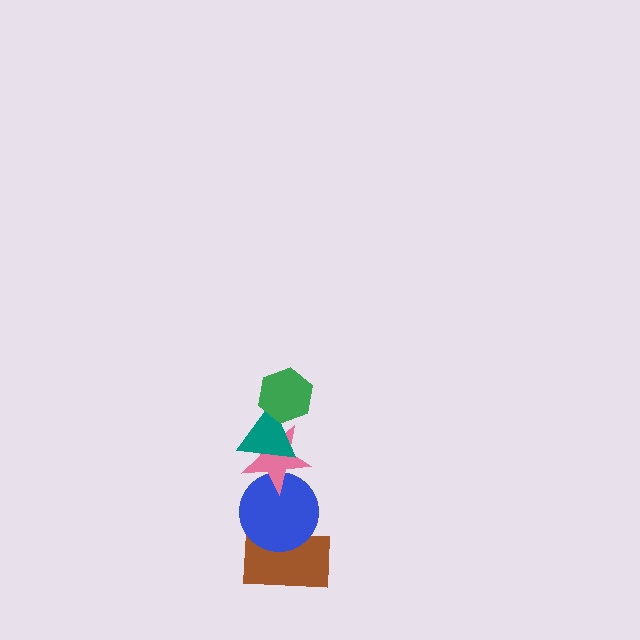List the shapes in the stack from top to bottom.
From top to bottom: the green hexagon, the teal triangle, the pink star, the blue circle, the brown rectangle.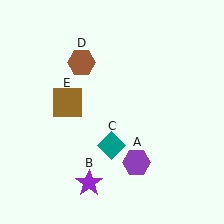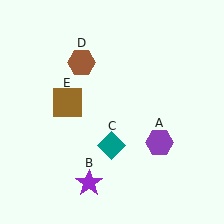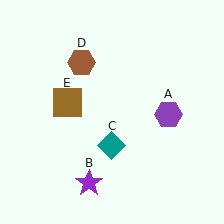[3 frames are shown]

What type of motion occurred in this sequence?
The purple hexagon (object A) rotated counterclockwise around the center of the scene.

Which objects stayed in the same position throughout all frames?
Purple star (object B) and teal diamond (object C) and brown hexagon (object D) and brown square (object E) remained stationary.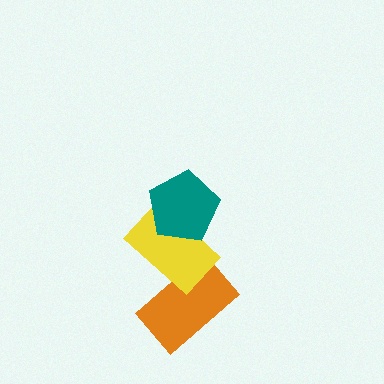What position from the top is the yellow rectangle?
The yellow rectangle is 2nd from the top.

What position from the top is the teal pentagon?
The teal pentagon is 1st from the top.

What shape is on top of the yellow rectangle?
The teal pentagon is on top of the yellow rectangle.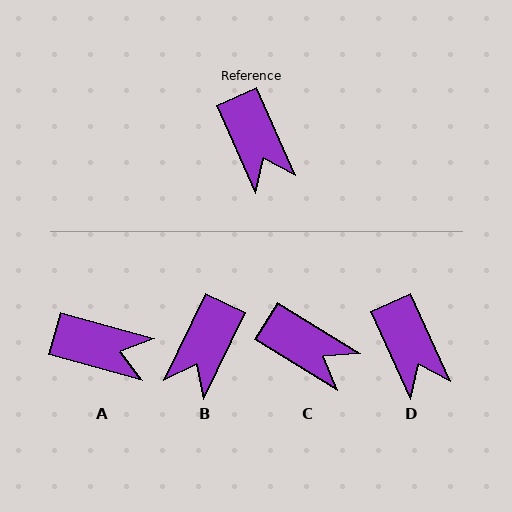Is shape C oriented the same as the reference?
No, it is off by about 34 degrees.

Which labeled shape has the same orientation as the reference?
D.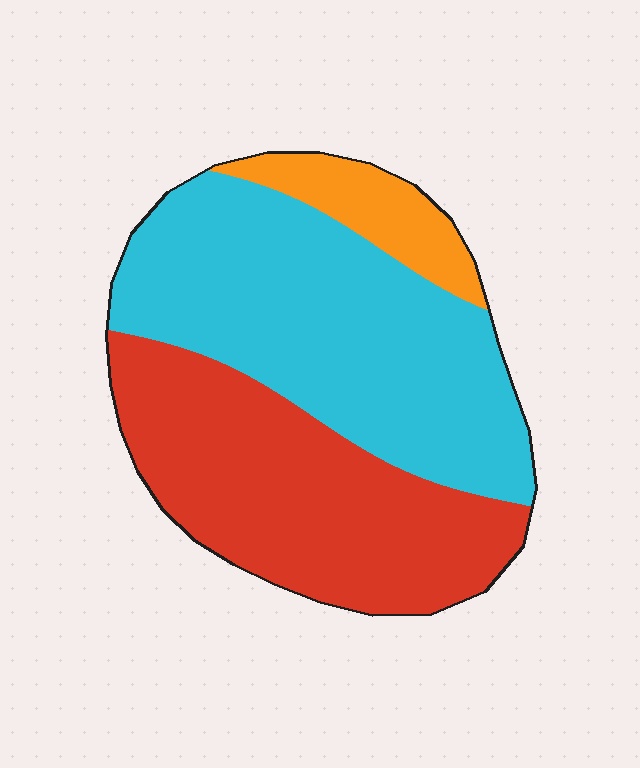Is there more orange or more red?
Red.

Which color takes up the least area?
Orange, at roughly 10%.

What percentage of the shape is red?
Red covers around 40% of the shape.